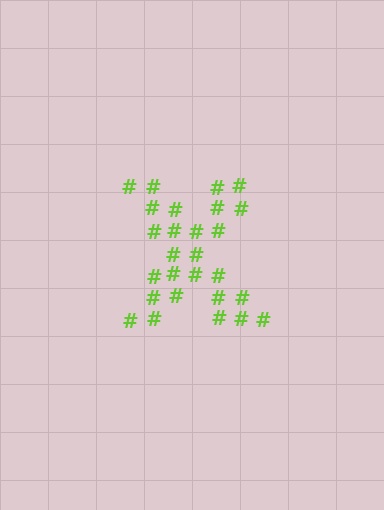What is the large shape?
The large shape is the letter X.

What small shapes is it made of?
It is made of small hash symbols.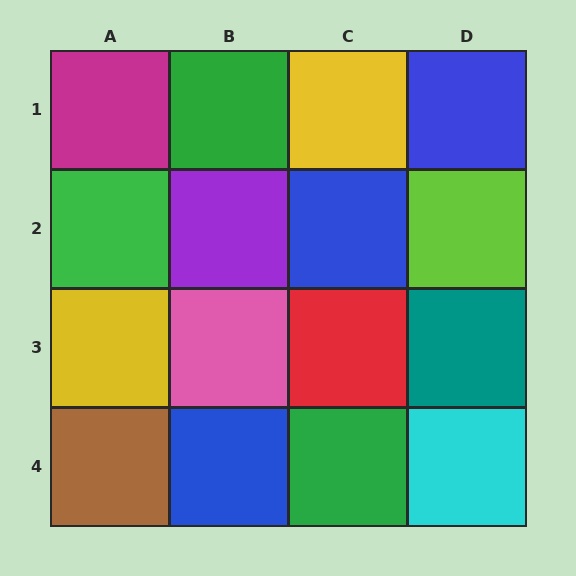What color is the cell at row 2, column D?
Lime.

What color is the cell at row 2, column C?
Blue.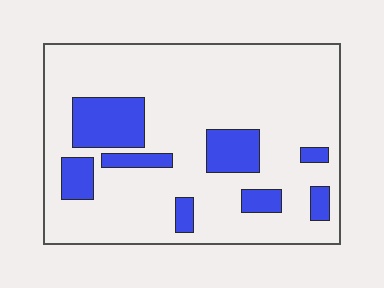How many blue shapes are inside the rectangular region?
8.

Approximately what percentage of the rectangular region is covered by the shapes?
Approximately 20%.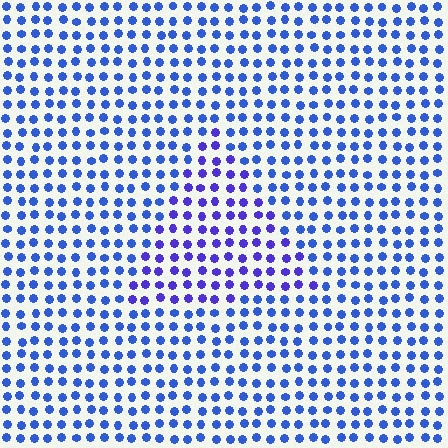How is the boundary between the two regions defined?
The boundary is defined purely by a slight shift in hue (about 27 degrees). Spacing, size, and orientation are identical on both sides.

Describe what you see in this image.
The image is filled with small blue elements in a uniform arrangement. A triangle-shaped region is visible where the elements are tinted to a slightly different hue, forming a subtle color boundary.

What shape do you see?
I see a triangle.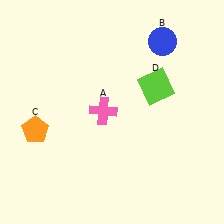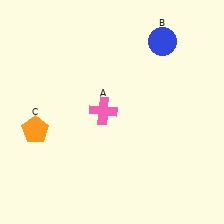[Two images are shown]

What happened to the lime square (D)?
The lime square (D) was removed in Image 2. It was in the top-right area of Image 1.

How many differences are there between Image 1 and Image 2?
There is 1 difference between the two images.